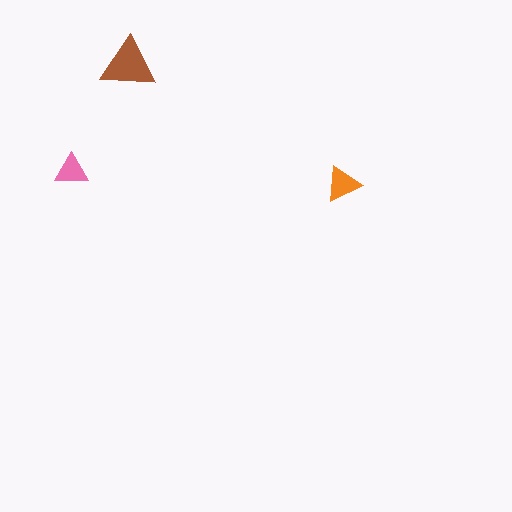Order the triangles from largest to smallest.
the brown one, the orange one, the pink one.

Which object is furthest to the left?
The pink triangle is leftmost.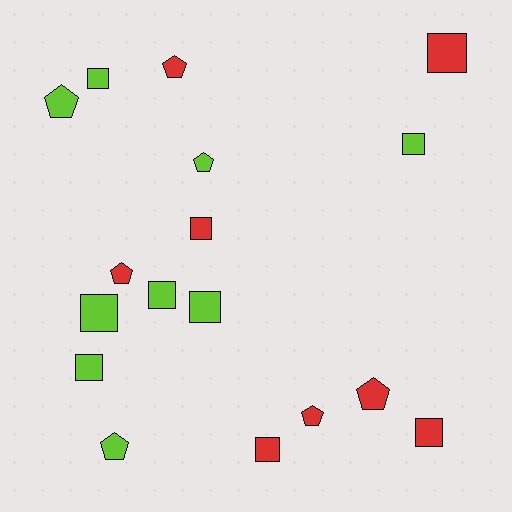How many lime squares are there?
There are 6 lime squares.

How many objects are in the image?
There are 17 objects.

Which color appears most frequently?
Lime, with 9 objects.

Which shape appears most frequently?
Square, with 10 objects.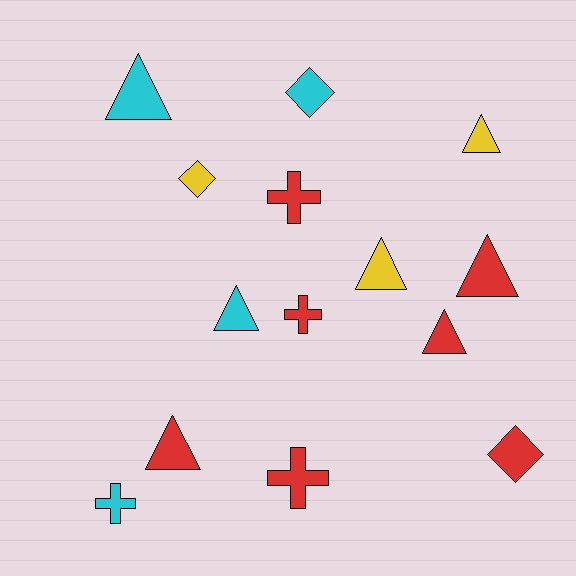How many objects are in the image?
There are 14 objects.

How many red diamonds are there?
There is 1 red diamond.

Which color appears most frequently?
Red, with 7 objects.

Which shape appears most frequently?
Triangle, with 7 objects.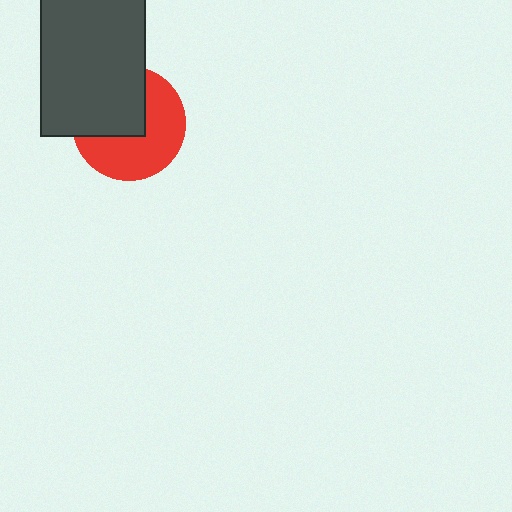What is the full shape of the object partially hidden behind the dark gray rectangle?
The partially hidden object is a red circle.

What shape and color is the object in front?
The object in front is a dark gray rectangle.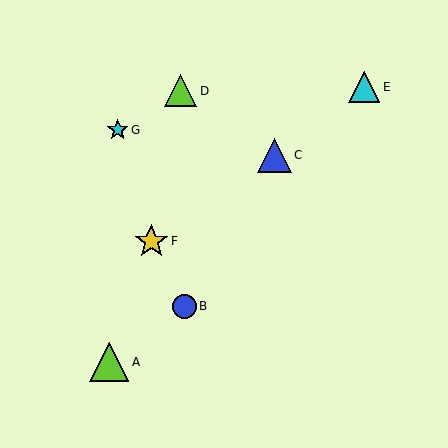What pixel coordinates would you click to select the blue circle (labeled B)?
Click at (184, 306) to select the blue circle B.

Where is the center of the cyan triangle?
The center of the cyan triangle is at (364, 87).